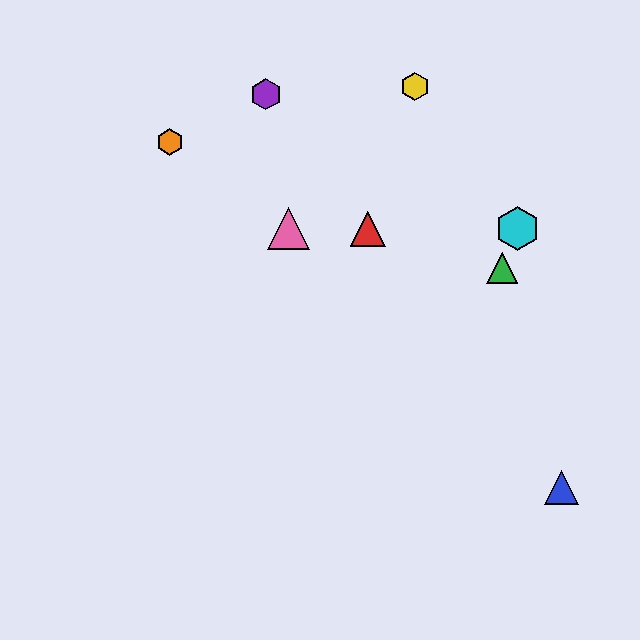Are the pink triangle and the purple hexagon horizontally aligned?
No, the pink triangle is at y≈229 and the purple hexagon is at y≈94.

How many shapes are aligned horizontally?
3 shapes (the red triangle, the cyan hexagon, the pink triangle) are aligned horizontally.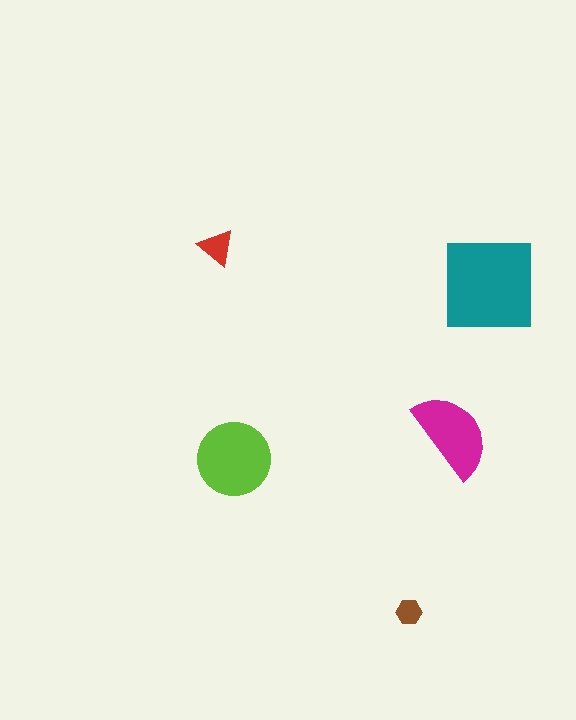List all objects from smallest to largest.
The brown hexagon, the red triangle, the magenta semicircle, the lime circle, the teal square.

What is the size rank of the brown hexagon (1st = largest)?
5th.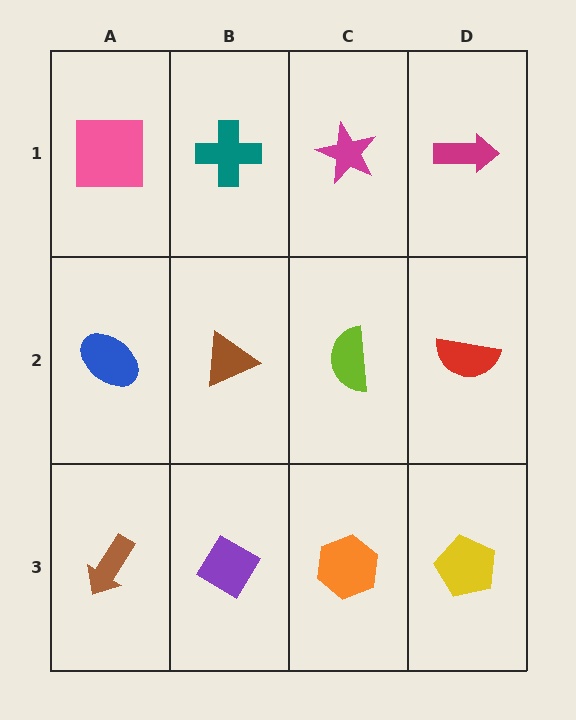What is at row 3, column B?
A purple diamond.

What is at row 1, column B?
A teal cross.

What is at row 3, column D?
A yellow pentagon.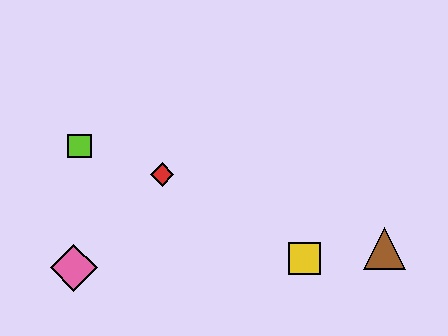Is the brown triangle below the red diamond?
Yes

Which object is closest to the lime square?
The red diamond is closest to the lime square.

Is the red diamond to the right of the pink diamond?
Yes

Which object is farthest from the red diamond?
The brown triangle is farthest from the red diamond.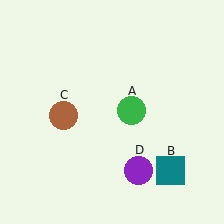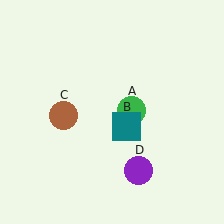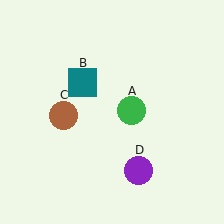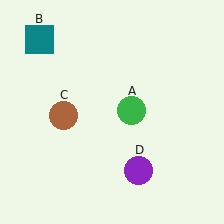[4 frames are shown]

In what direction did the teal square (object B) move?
The teal square (object B) moved up and to the left.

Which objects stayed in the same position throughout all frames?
Green circle (object A) and brown circle (object C) and purple circle (object D) remained stationary.